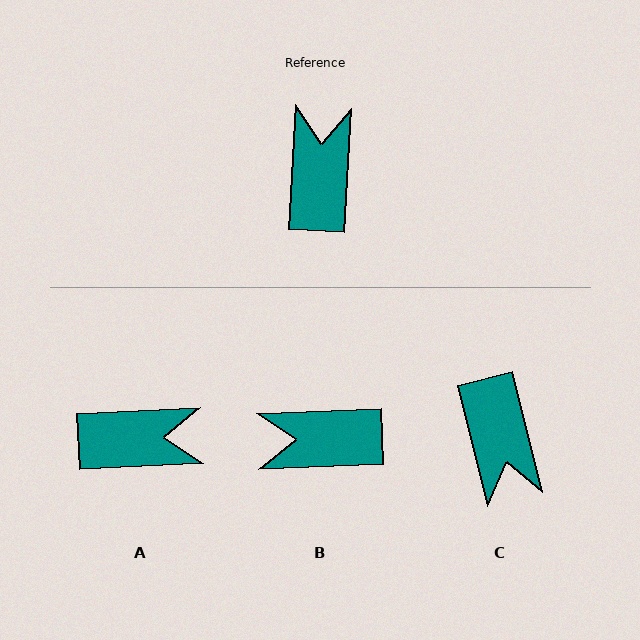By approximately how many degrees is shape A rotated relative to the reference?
Approximately 84 degrees clockwise.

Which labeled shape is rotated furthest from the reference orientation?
C, about 162 degrees away.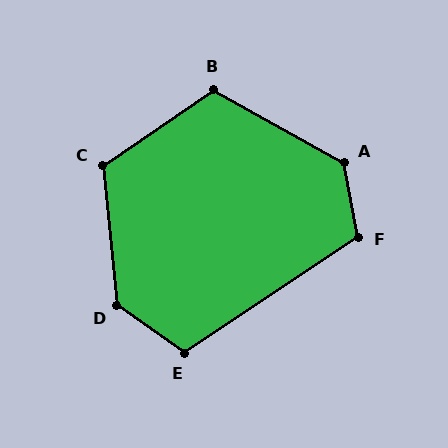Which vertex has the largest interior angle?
D, at approximately 131 degrees.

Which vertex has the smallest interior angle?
E, at approximately 112 degrees.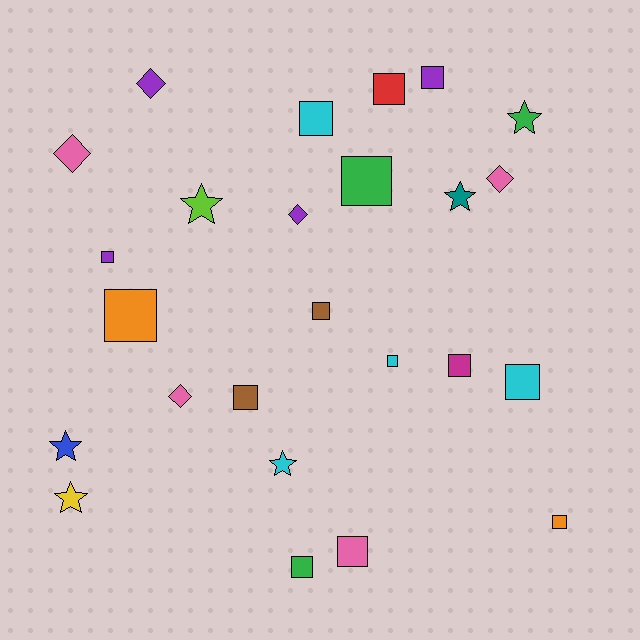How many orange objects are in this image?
There are 2 orange objects.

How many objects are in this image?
There are 25 objects.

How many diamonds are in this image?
There are 5 diamonds.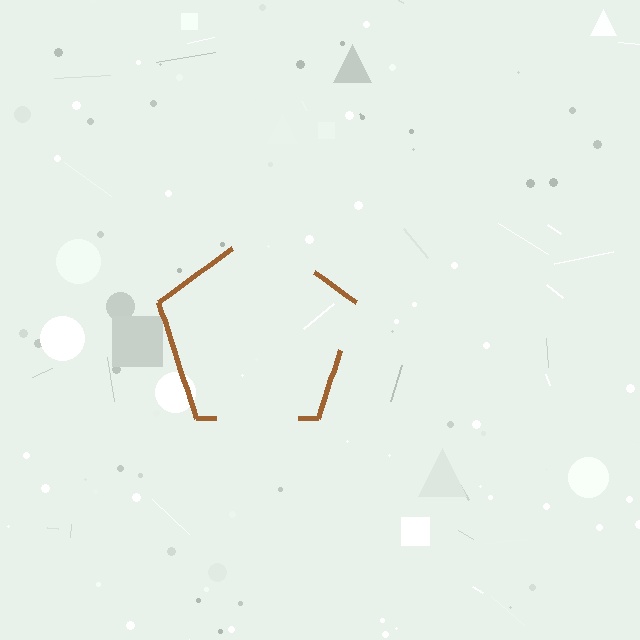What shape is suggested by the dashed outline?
The dashed outline suggests a pentagon.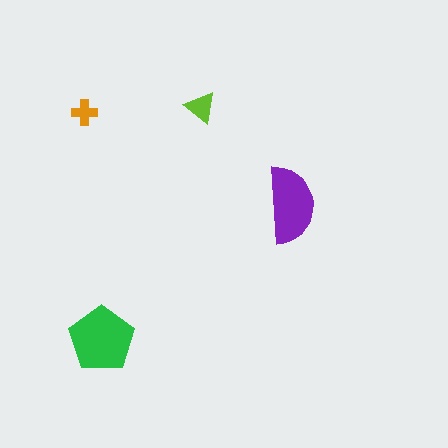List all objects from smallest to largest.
The orange cross, the lime triangle, the purple semicircle, the green pentagon.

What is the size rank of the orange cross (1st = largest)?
4th.